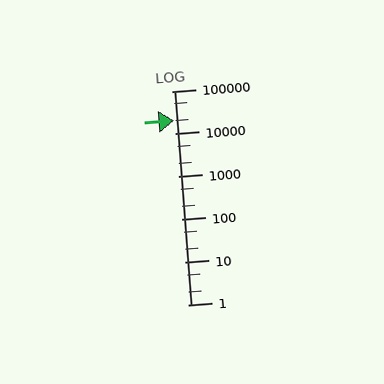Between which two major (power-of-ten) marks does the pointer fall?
The pointer is between 10000 and 100000.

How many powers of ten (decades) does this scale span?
The scale spans 5 decades, from 1 to 100000.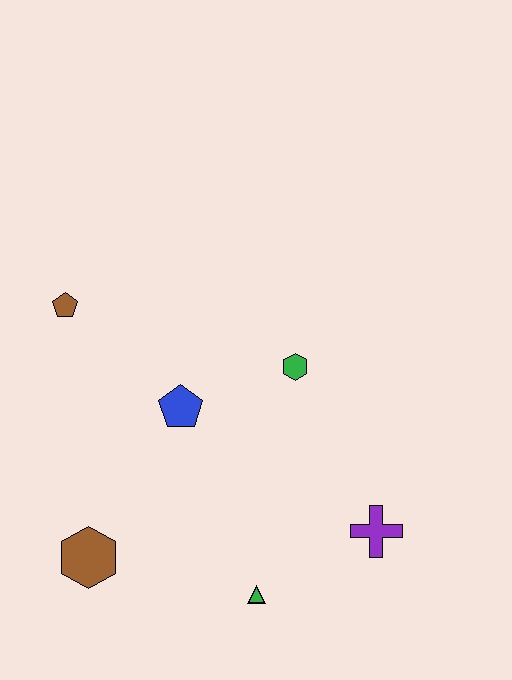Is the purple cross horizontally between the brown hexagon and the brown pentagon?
No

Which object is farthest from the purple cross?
The brown pentagon is farthest from the purple cross.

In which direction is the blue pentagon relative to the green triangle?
The blue pentagon is above the green triangle.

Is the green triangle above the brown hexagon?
No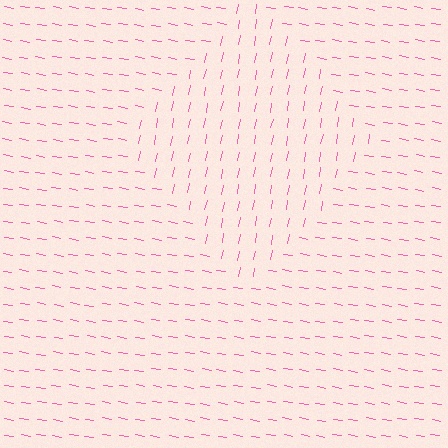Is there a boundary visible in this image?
Yes, there is a texture boundary formed by a change in line orientation.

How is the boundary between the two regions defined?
The boundary is defined purely by a change in line orientation (approximately 88 degrees difference). All lines are the same color and thickness.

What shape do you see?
I see a diamond.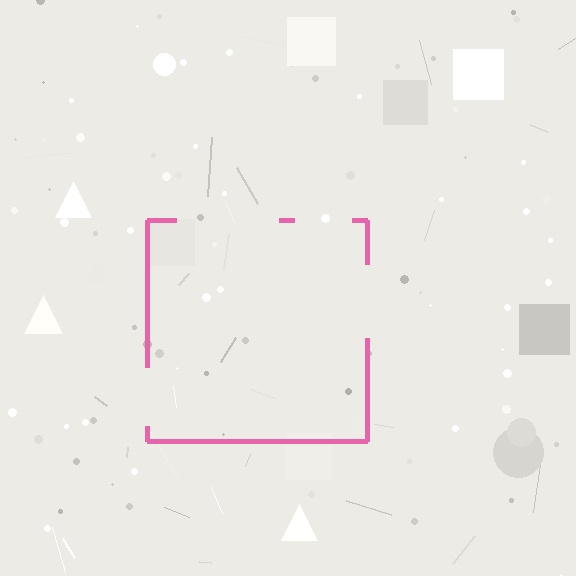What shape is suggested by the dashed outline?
The dashed outline suggests a square.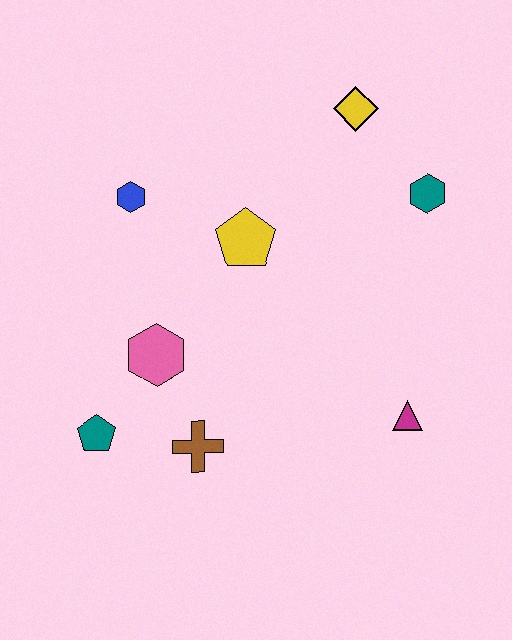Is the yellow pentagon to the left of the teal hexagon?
Yes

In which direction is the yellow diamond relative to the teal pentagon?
The yellow diamond is above the teal pentagon.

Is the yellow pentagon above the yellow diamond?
No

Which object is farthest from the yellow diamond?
The teal pentagon is farthest from the yellow diamond.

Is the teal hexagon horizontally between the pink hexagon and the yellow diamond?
No